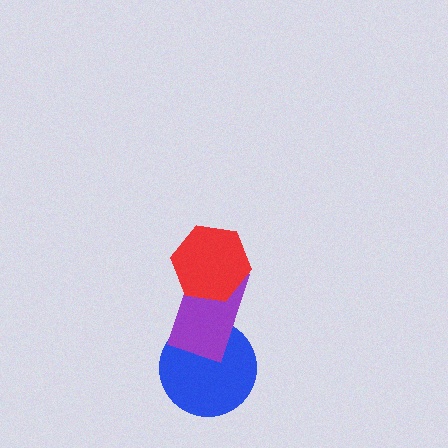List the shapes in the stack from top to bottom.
From top to bottom: the red hexagon, the purple rectangle, the blue circle.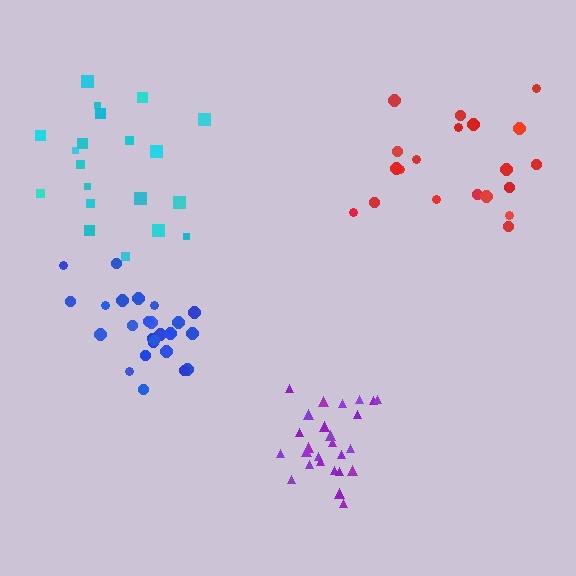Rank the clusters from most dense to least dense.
purple, blue, red, cyan.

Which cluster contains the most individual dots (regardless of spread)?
Purple (26).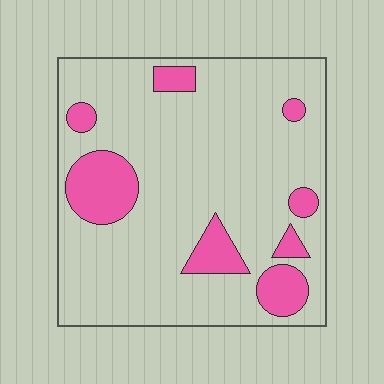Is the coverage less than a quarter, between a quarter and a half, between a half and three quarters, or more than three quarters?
Less than a quarter.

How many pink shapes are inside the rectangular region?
8.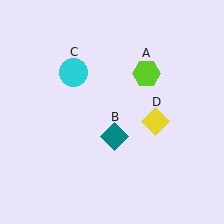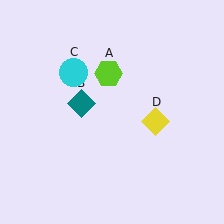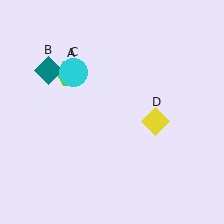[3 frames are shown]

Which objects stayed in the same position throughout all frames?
Cyan circle (object C) and yellow diamond (object D) remained stationary.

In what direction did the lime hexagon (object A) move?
The lime hexagon (object A) moved left.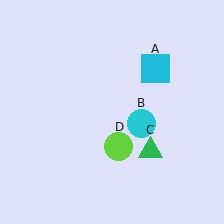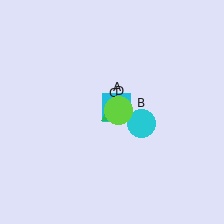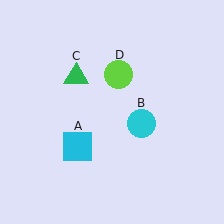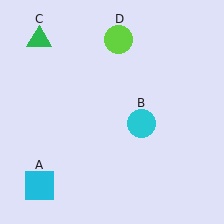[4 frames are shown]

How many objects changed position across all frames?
3 objects changed position: cyan square (object A), green triangle (object C), lime circle (object D).